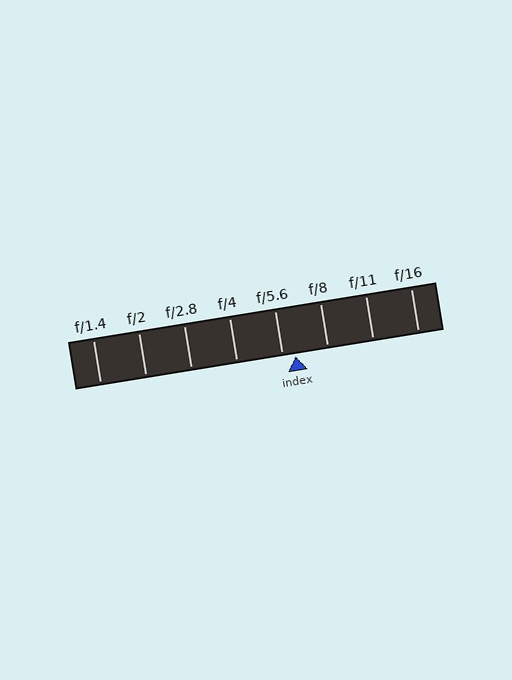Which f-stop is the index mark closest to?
The index mark is closest to f/5.6.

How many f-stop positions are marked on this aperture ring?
There are 8 f-stop positions marked.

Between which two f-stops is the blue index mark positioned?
The index mark is between f/5.6 and f/8.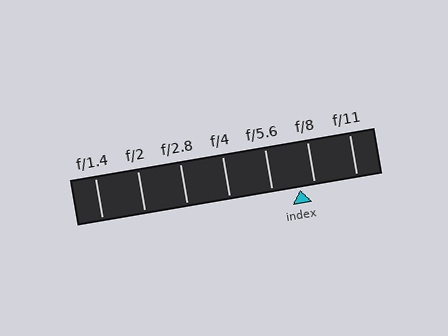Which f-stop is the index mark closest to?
The index mark is closest to f/8.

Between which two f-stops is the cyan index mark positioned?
The index mark is between f/5.6 and f/8.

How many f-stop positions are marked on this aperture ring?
There are 7 f-stop positions marked.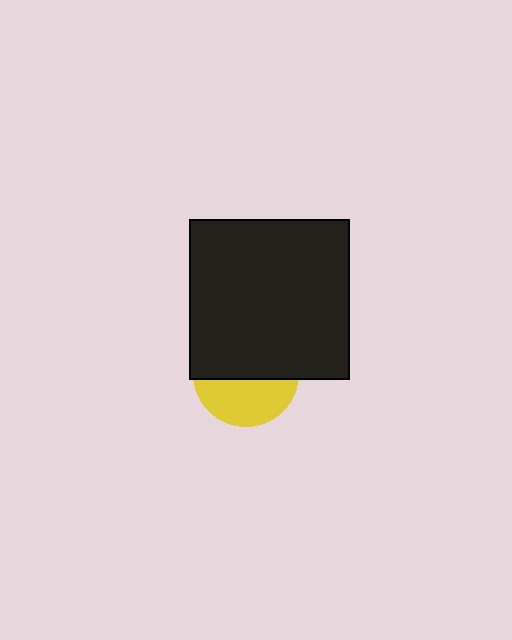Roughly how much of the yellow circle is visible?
A small part of it is visible (roughly 43%).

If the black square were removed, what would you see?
You would see the complete yellow circle.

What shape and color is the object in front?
The object in front is a black square.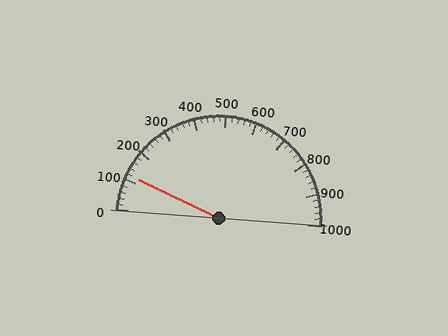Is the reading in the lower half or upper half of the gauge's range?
The reading is in the lower half of the range (0 to 1000).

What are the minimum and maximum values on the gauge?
The gauge ranges from 0 to 1000.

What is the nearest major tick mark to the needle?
The nearest major tick mark is 100.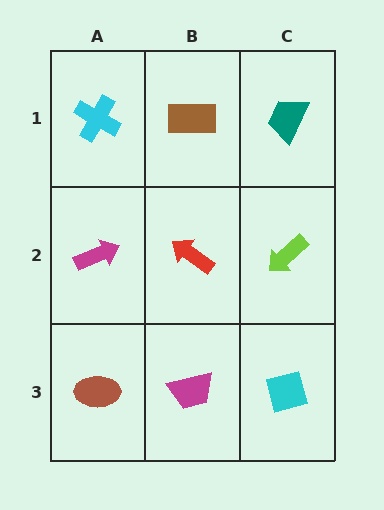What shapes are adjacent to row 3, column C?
A lime arrow (row 2, column C), a magenta trapezoid (row 3, column B).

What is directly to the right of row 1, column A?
A brown rectangle.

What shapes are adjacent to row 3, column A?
A magenta arrow (row 2, column A), a magenta trapezoid (row 3, column B).